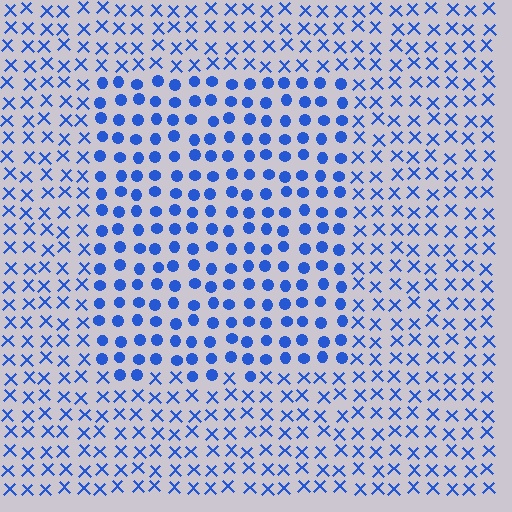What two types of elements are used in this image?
The image uses circles inside the rectangle region and X marks outside it.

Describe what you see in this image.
The image is filled with small blue elements arranged in a uniform grid. A rectangle-shaped region contains circles, while the surrounding area contains X marks. The boundary is defined purely by the change in element shape.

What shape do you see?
I see a rectangle.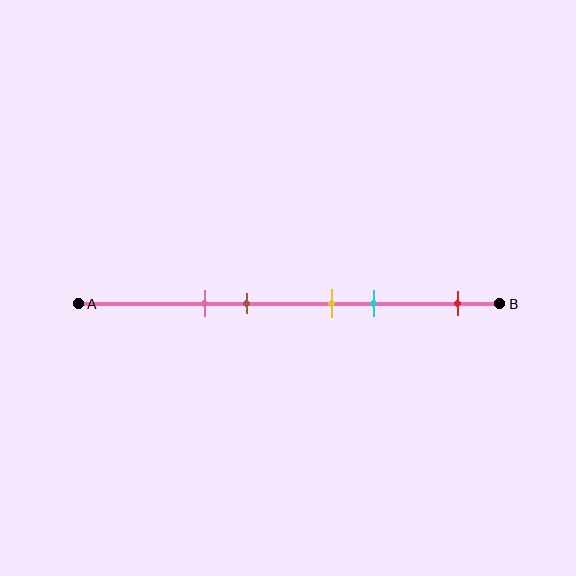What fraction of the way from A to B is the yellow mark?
The yellow mark is approximately 60% (0.6) of the way from A to B.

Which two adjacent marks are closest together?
The yellow and cyan marks are the closest adjacent pair.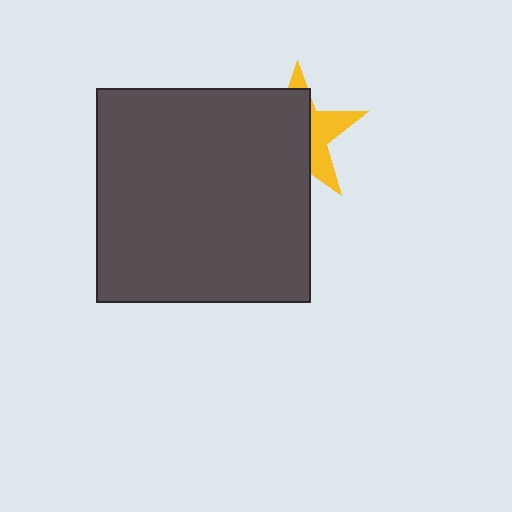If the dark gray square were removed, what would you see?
You would see the complete yellow star.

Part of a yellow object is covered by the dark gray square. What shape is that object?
It is a star.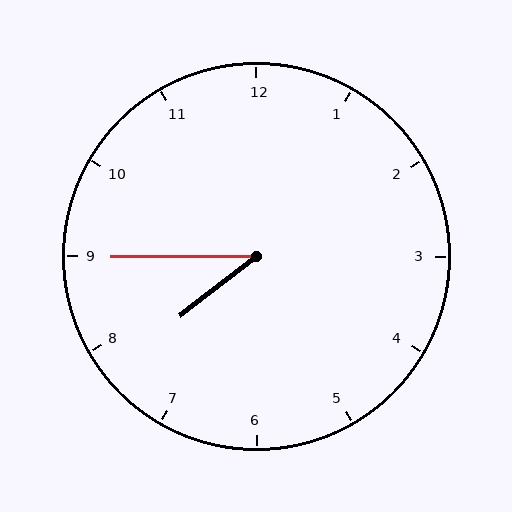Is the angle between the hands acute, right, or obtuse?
It is acute.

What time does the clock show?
7:45.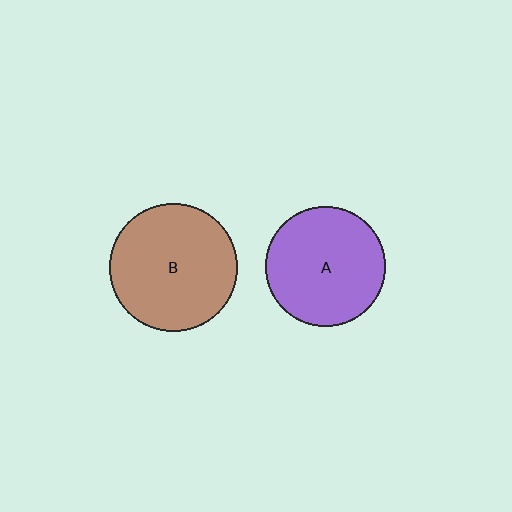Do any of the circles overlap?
No, none of the circles overlap.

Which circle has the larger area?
Circle B (brown).